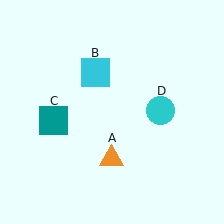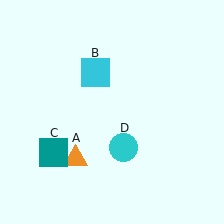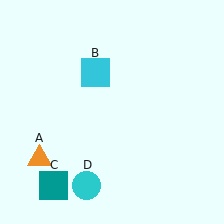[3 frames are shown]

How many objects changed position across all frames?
3 objects changed position: orange triangle (object A), teal square (object C), cyan circle (object D).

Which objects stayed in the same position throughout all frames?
Cyan square (object B) remained stationary.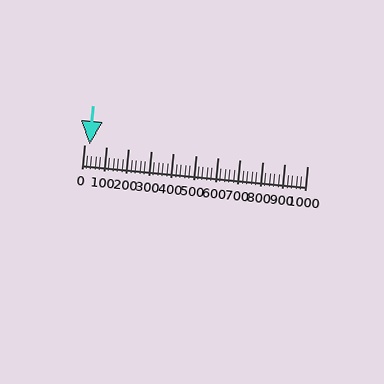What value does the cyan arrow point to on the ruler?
The cyan arrow points to approximately 25.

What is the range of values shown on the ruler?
The ruler shows values from 0 to 1000.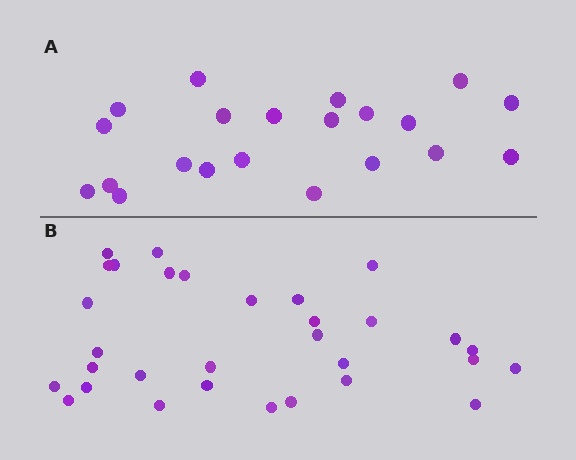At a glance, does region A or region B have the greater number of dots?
Region B (the bottom region) has more dots.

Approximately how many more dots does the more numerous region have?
Region B has roughly 10 or so more dots than region A.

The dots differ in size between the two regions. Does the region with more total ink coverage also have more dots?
No. Region A has more total ink coverage because its dots are larger, but region B actually contains more individual dots. Total area can be misleading — the number of items is what matters here.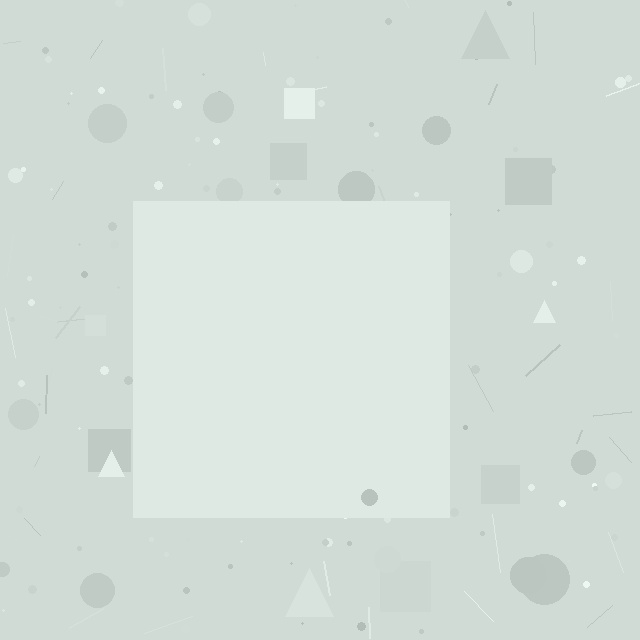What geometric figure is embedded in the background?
A square is embedded in the background.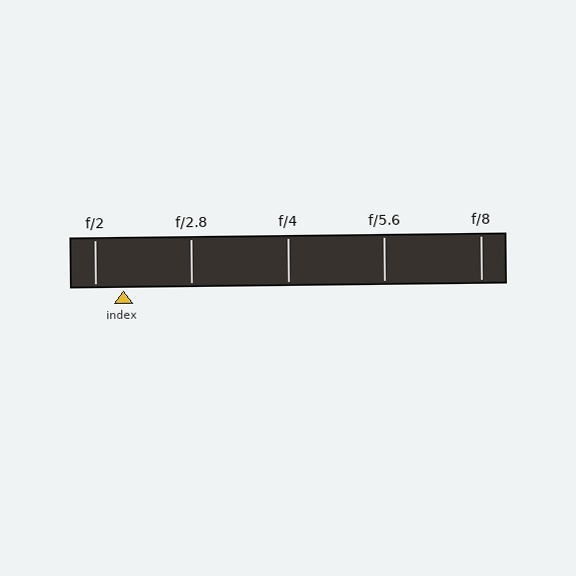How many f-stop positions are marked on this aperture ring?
There are 5 f-stop positions marked.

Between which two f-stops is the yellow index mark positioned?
The index mark is between f/2 and f/2.8.